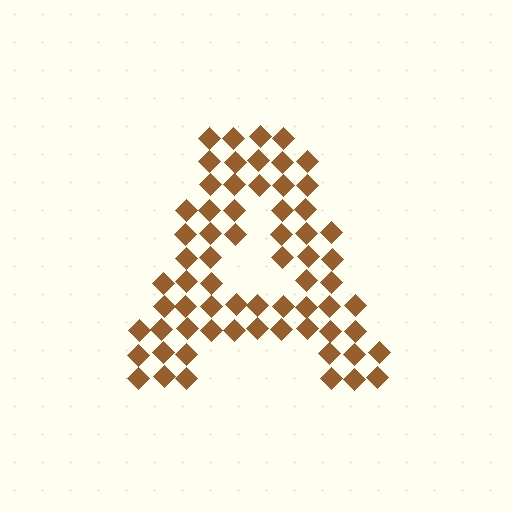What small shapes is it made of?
It is made of small diamonds.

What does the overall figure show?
The overall figure shows the letter A.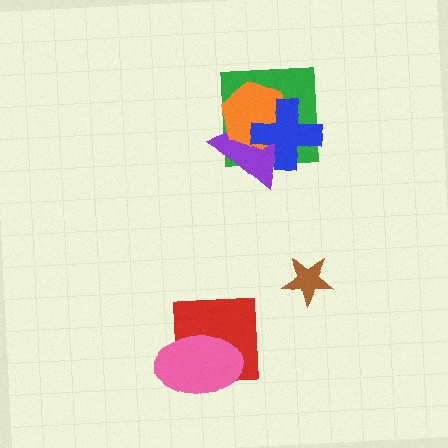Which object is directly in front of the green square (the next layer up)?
The purple triangle is directly in front of the green square.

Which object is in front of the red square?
The pink ellipse is in front of the red square.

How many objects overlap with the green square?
3 objects overlap with the green square.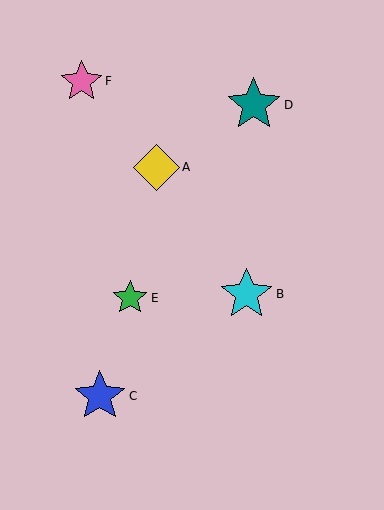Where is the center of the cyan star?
The center of the cyan star is at (246, 294).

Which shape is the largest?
The teal star (labeled D) is the largest.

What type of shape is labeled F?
Shape F is a pink star.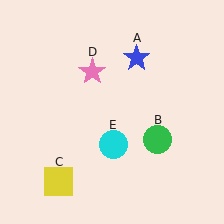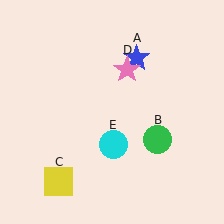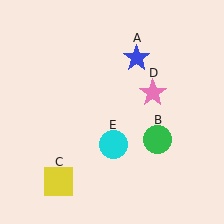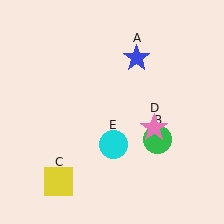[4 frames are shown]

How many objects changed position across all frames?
1 object changed position: pink star (object D).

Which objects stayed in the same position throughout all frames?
Blue star (object A) and green circle (object B) and yellow square (object C) and cyan circle (object E) remained stationary.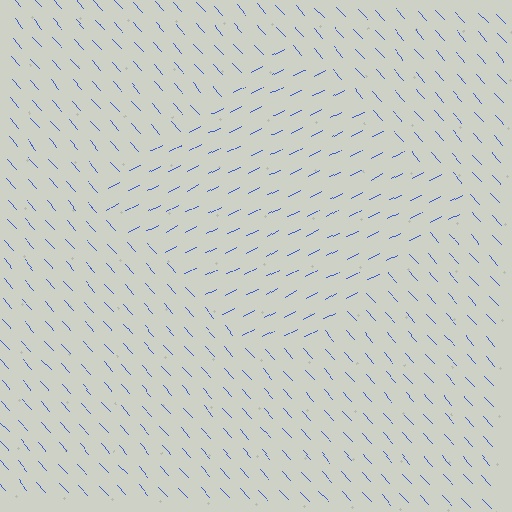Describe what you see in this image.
The image is filled with small blue line segments. A diamond region in the image has lines oriented differently from the surrounding lines, creating a visible texture boundary.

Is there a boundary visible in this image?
Yes, there is a texture boundary formed by a change in line orientation.